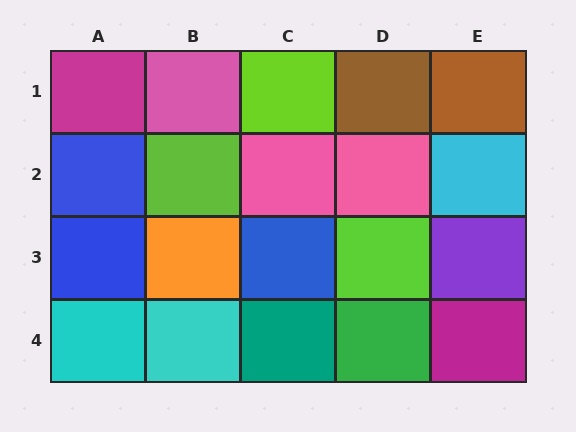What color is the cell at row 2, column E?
Cyan.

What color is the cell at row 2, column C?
Pink.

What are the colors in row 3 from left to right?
Blue, orange, blue, lime, purple.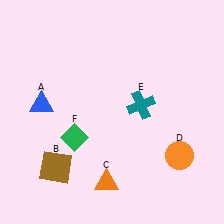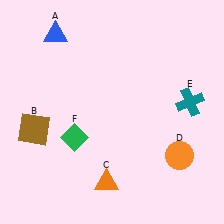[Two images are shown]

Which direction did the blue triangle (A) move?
The blue triangle (A) moved up.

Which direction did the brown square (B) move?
The brown square (B) moved up.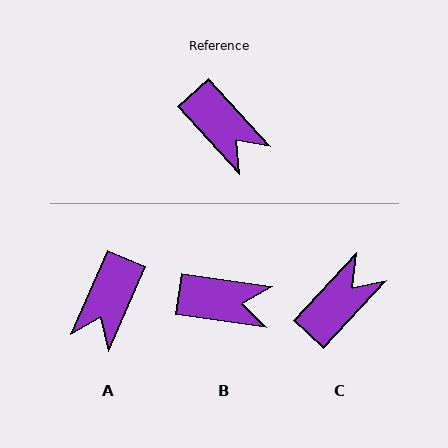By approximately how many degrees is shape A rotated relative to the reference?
Approximately 65 degrees clockwise.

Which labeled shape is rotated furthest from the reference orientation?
C, about 95 degrees away.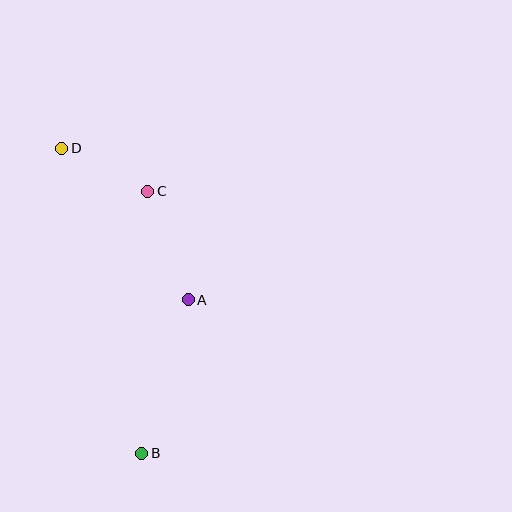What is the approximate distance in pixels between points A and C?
The distance between A and C is approximately 116 pixels.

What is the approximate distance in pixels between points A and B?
The distance between A and B is approximately 160 pixels.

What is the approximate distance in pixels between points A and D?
The distance between A and D is approximately 197 pixels.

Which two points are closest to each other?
Points C and D are closest to each other.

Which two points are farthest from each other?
Points B and D are farthest from each other.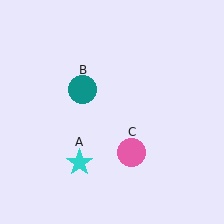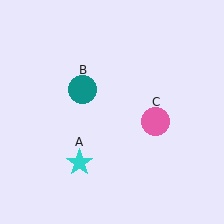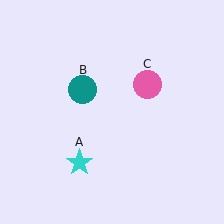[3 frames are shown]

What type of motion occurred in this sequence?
The pink circle (object C) rotated counterclockwise around the center of the scene.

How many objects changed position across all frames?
1 object changed position: pink circle (object C).